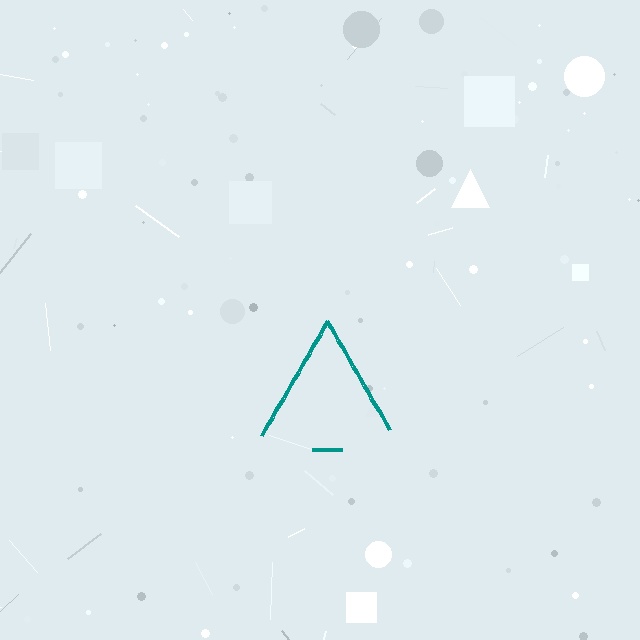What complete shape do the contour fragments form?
The contour fragments form a triangle.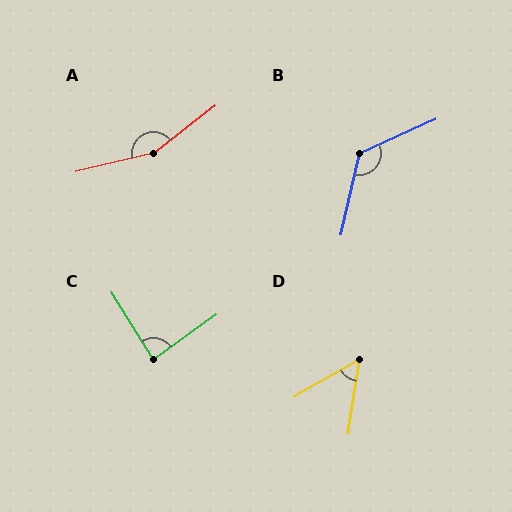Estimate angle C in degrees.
Approximately 86 degrees.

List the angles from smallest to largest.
D (52°), C (86°), B (127°), A (155°).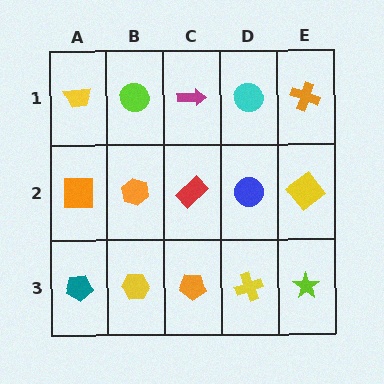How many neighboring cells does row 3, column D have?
3.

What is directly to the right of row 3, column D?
A lime star.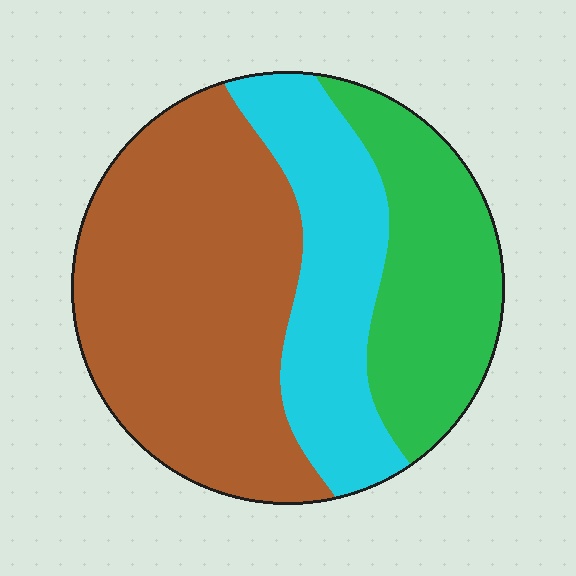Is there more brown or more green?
Brown.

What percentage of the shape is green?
Green takes up between a sixth and a third of the shape.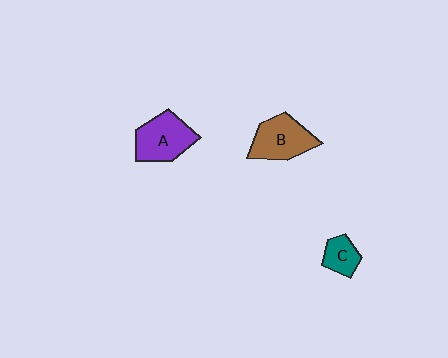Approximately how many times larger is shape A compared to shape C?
Approximately 2.1 times.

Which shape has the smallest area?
Shape C (teal).